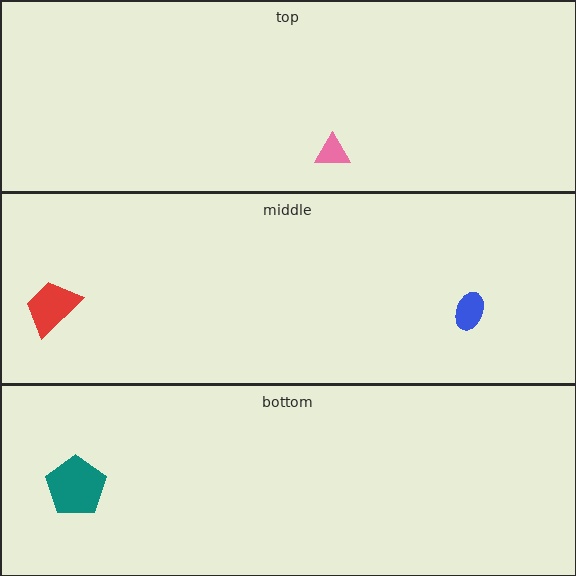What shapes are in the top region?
The pink triangle.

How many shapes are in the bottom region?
1.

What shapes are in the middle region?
The blue ellipse, the red trapezoid.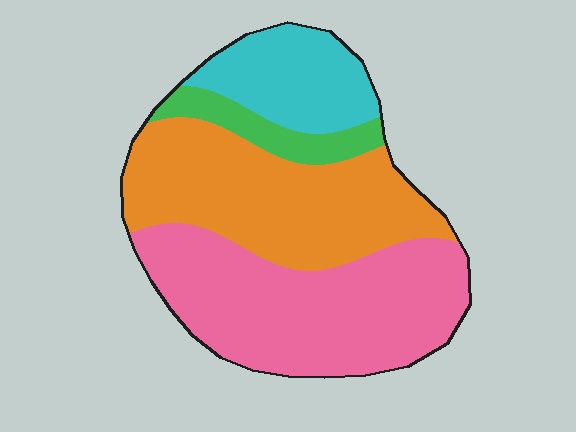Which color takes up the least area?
Green, at roughly 10%.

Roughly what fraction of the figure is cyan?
Cyan takes up less than a quarter of the figure.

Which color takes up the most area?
Pink, at roughly 40%.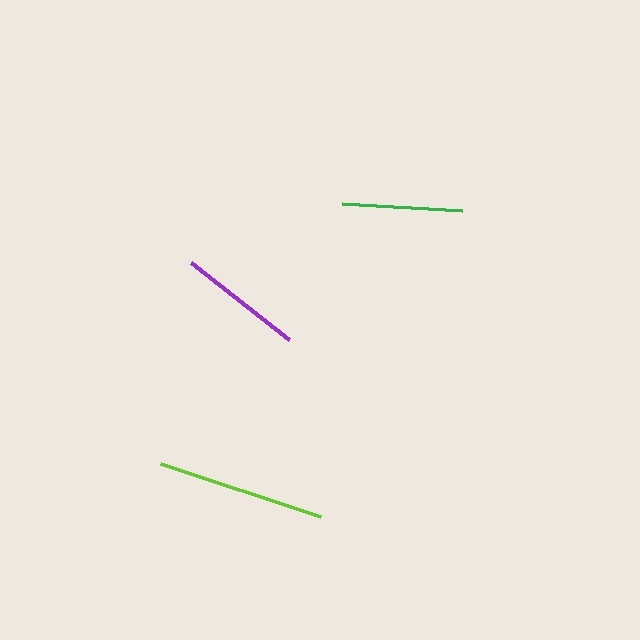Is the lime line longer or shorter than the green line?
The lime line is longer than the green line.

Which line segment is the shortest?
The green line is the shortest at approximately 120 pixels.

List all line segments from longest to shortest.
From longest to shortest: lime, purple, green.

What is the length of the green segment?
The green segment is approximately 120 pixels long.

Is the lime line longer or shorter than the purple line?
The lime line is longer than the purple line.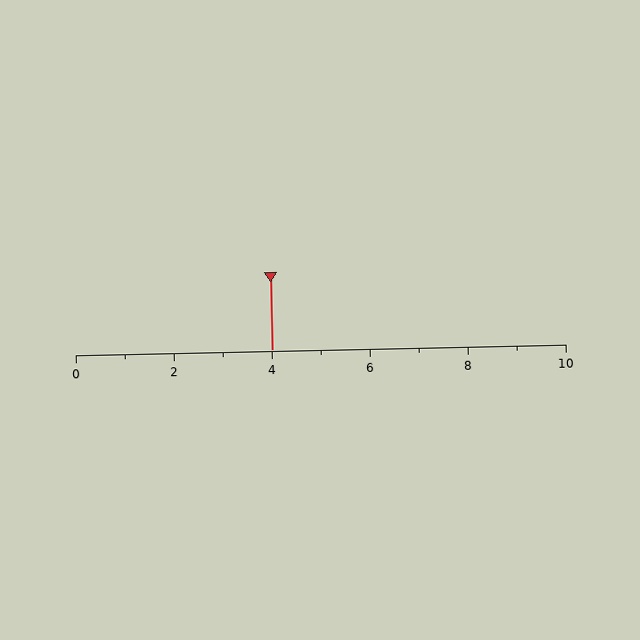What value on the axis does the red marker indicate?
The marker indicates approximately 4.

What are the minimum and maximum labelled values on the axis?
The axis runs from 0 to 10.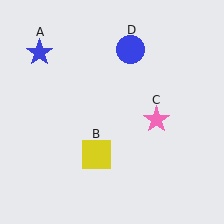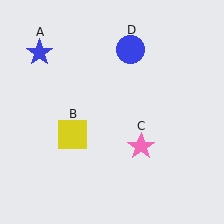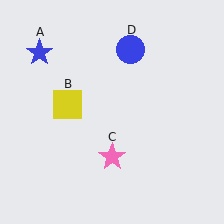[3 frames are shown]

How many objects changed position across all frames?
2 objects changed position: yellow square (object B), pink star (object C).